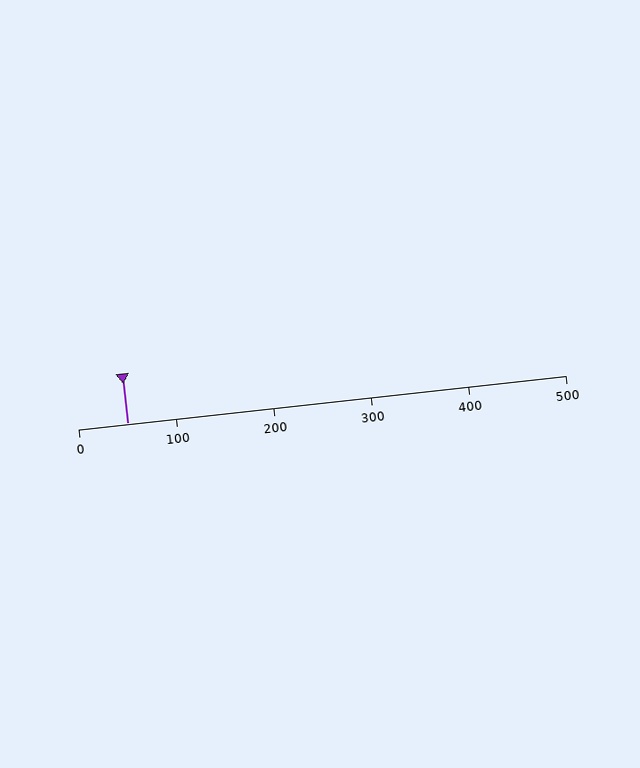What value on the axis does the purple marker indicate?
The marker indicates approximately 50.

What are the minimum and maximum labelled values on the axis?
The axis runs from 0 to 500.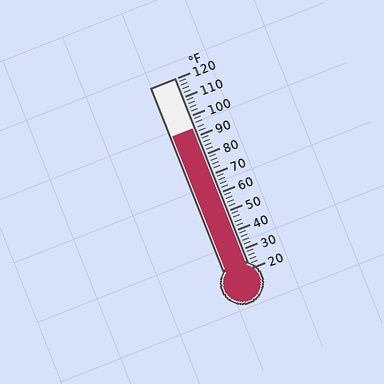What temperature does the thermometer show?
The thermometer shows approximately 94°F.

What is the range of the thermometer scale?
The thermometer scale ranges from 20°F to 120°F.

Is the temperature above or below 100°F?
The temperature is below 100°F.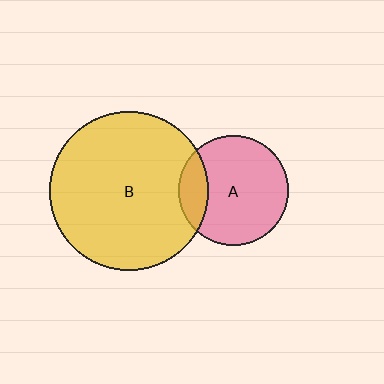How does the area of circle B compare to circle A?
Approximately 2.1 times.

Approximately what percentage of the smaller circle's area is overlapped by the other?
Approximately 20%.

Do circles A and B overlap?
Yes.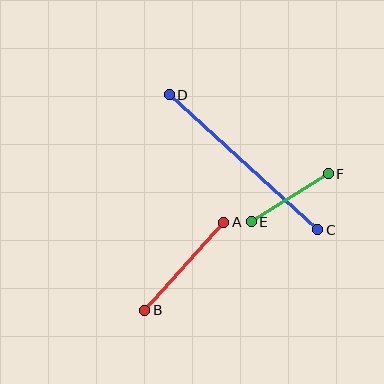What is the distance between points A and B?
The distance is approximately 118 pixels.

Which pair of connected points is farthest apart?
Points C and D are farthest apart.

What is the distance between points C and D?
The distance is approximately 201 pixels.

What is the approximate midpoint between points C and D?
The midpoint is at approximately (244, 162) pixels.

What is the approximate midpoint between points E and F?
The midpoint is at approximately (290, 198) pixels.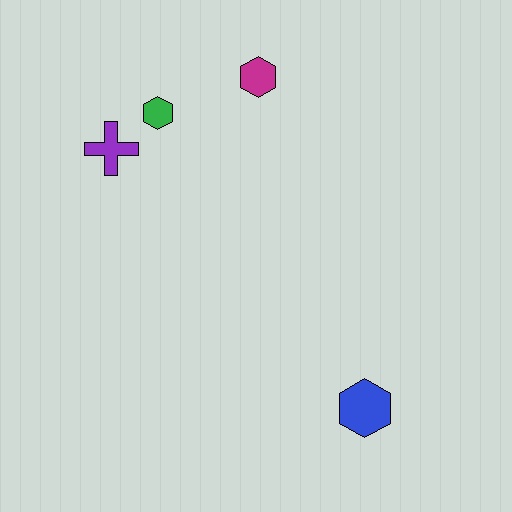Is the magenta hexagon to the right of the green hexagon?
Yes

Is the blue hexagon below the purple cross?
Yes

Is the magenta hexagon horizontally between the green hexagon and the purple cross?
No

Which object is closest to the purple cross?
The green hexagon is closest to the purple cross.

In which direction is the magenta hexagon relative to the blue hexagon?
The magenta hexagon is above the blue hexagon.